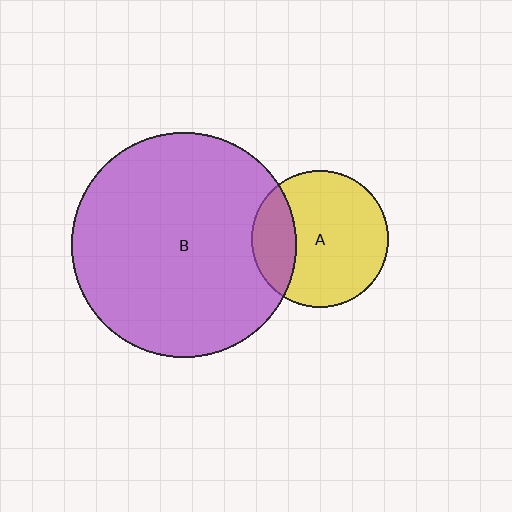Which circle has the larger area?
Circle B (purple).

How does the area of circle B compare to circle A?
Approximately 2.7 times.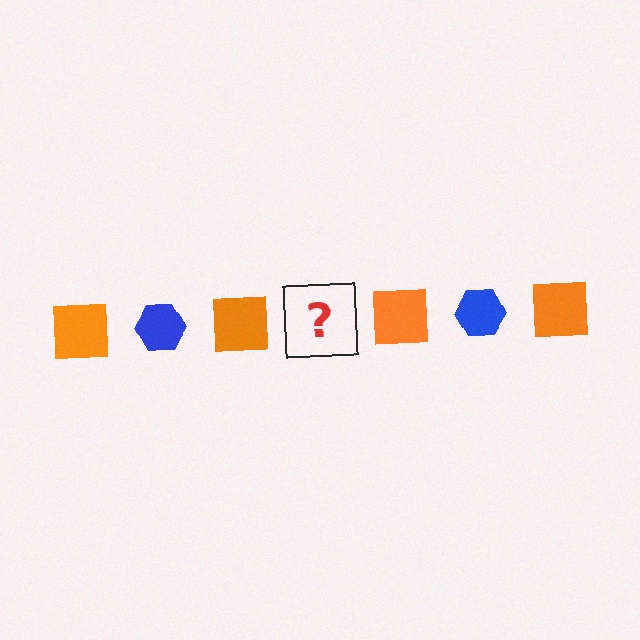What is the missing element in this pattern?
The missing element is a blue hexagon.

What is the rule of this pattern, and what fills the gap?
The rule is that the pattern alternates between orange square and blue hexagon. The gap should be filled with a blue hexagon.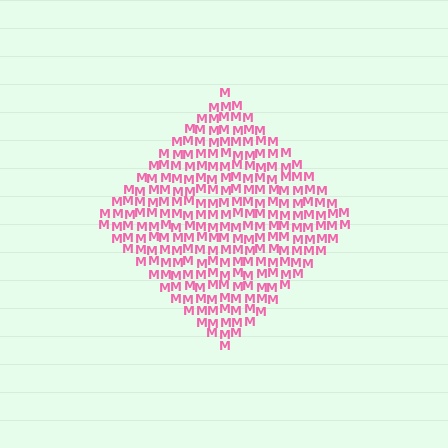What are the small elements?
The small elements are letter M's.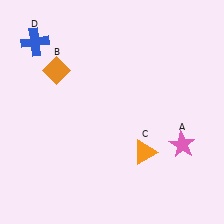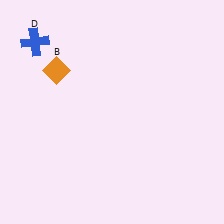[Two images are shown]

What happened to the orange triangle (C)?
The orange triangle (C) was removed in Image 2. It was in the bottom-right area of Image 1.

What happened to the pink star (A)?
The pink star (A) was removed in Image 2. It was in the bottom-right area of Image 1.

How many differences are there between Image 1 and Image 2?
There are 2 differences between the two images.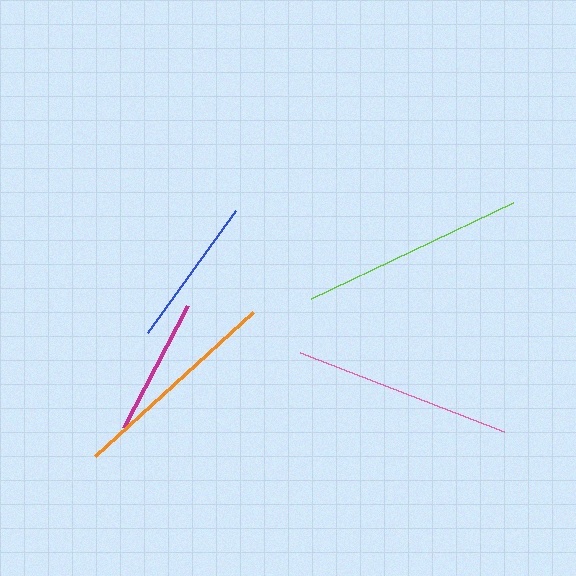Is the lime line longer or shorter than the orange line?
The lime line is longer than the orange line.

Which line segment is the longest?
The lime line is the longest at approximately 223 pixels.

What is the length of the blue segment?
The blue segment is approximately 151 pixels long.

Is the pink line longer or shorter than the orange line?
The pink line is longer than the orange line.